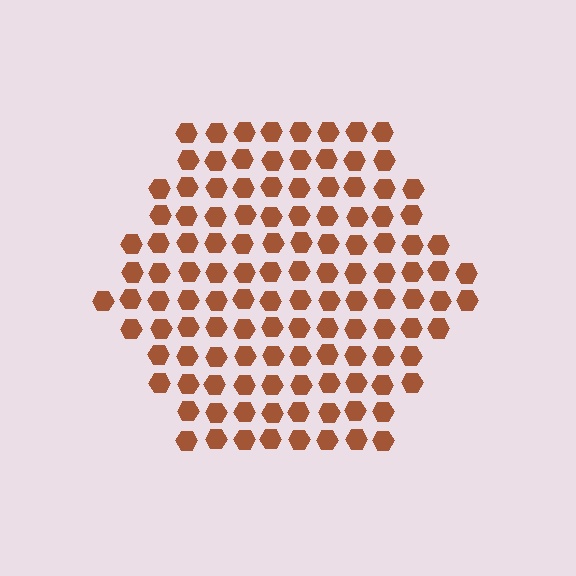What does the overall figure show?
The overall figure shows a hexagon.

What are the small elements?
The small elements are hexagons.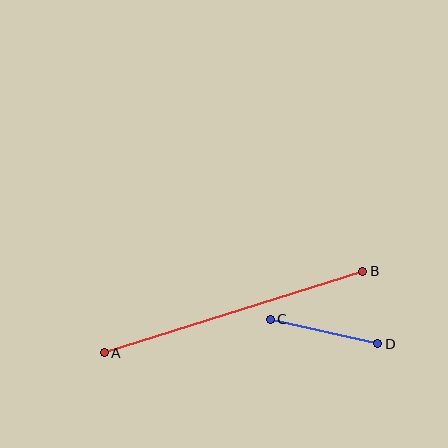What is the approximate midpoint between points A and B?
The midpoint is at approximately (234, 312) pixels.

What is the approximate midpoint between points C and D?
The midpoint is at approximately (324, 332) pixels.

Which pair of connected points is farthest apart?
Points A and B are farthest apart.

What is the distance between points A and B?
The distance is approximately 271 pixels.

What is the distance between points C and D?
The distance is approximately 110 pixels.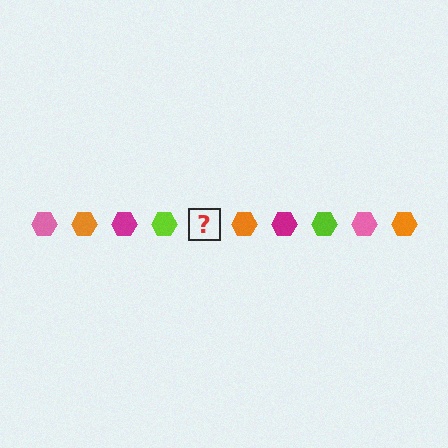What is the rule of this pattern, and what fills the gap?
The rule is that the pattern cycles through pink, orange, magenta, lime hexagons. The gap should be filled with a pink hexagon.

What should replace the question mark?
The question mark should be replaced with a pink hexagon.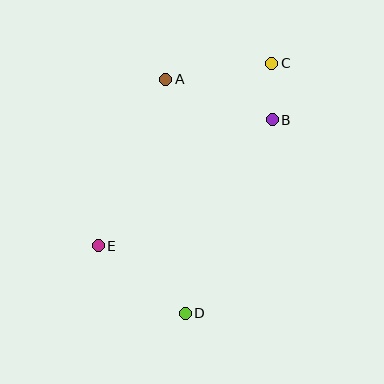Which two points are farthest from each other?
Points C and D are farthest from each other.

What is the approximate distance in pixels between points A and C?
The distance between A and C is approximately 107 pixels.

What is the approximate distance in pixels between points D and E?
The distance between D and E is approximately 110 pixels.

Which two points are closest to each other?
Points B and C are closest to each other.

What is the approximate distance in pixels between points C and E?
The distance between C and E is approximately 252 pixels.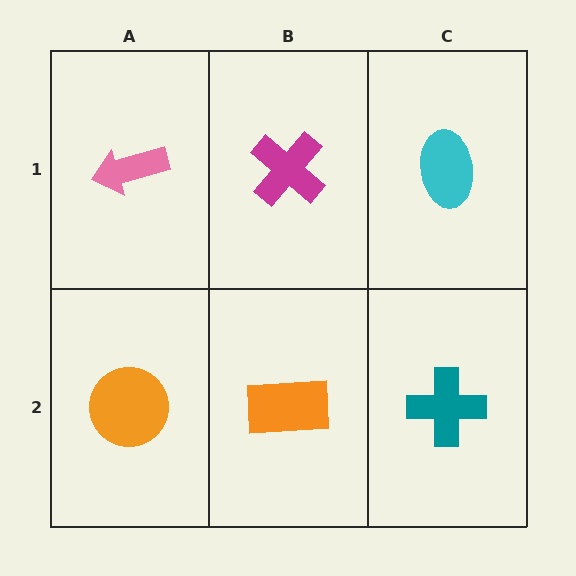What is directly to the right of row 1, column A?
A magenta cross.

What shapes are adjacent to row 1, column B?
An orange rectangle (row 2, column B), a pink arrow (row 1, column A), a cyan ellipse (row 1, column C).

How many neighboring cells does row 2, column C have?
2.